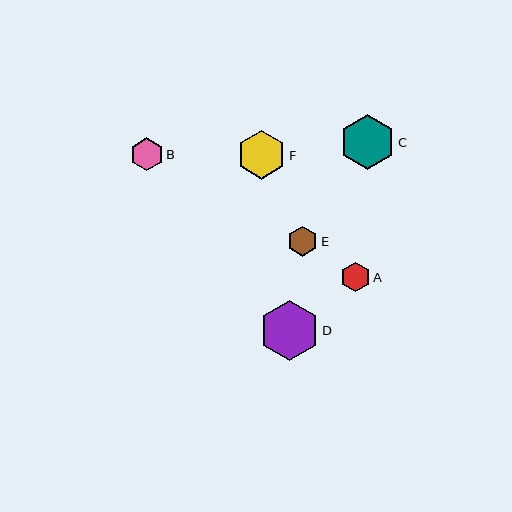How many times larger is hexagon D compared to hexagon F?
Hexagon D is approximately 1.2 times the size of hexagon F.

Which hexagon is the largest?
Hexagon D is the largest with a size of approximately 60 pixels.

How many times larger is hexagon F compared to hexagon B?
Hexagon F is approximately 1.5 times the size of hexagon B.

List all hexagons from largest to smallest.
From largest to smallest: D, C, F, B, E, A.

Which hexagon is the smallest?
Hexagon A is the smallest with a size of approximately 30 pixels.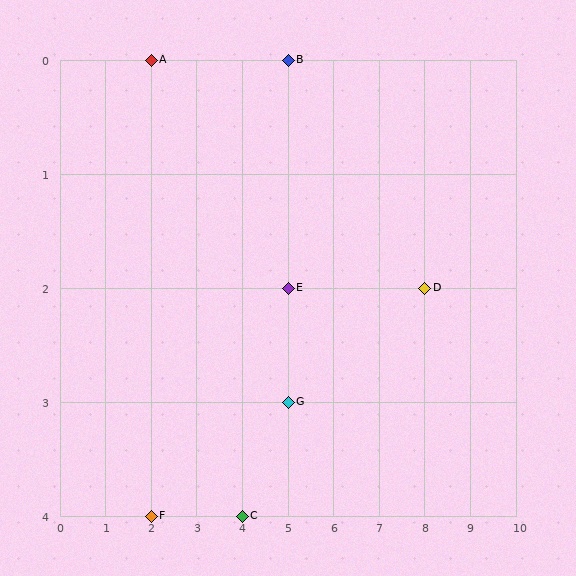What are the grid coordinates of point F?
Point F is at grid coordinates (2, 4).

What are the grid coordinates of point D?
Point D is at grid coordinates (8, 2).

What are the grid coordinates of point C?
Point C is at grid coordinates (4, 4).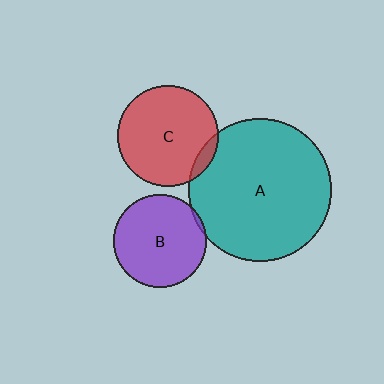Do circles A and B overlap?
Yes.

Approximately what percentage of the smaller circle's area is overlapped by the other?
Approximately 5%.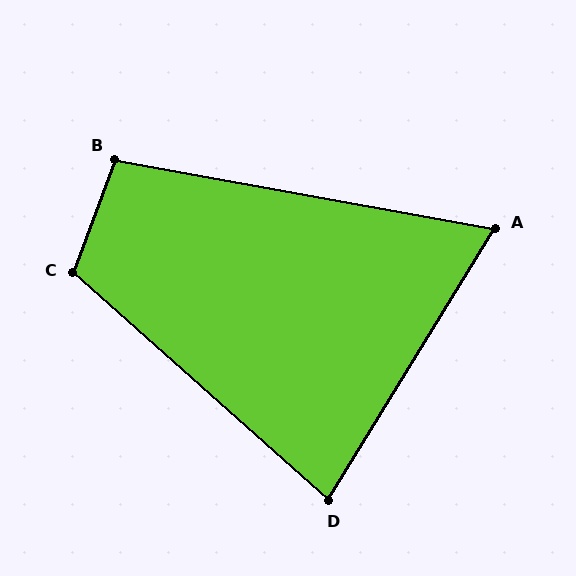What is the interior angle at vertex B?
Approximately 100 degrees (obtuse).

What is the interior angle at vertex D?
Approximately 80 degrees (acute).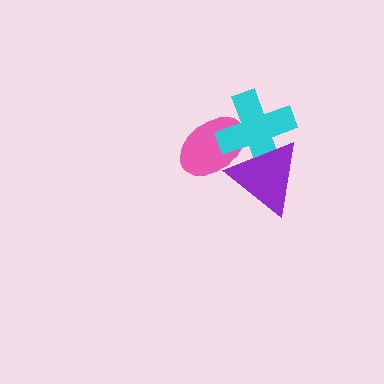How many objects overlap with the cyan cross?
2 objects overlap with the cyan cross.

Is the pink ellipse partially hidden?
Yes, it is partially covered by another shape.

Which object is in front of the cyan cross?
The purple triangle is in front of the cyan cross.